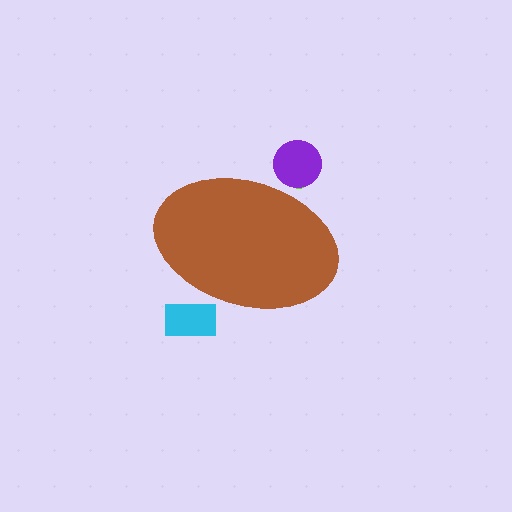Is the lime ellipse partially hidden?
Yes, the lime ellipse is partially hidden behind the brown ellipse.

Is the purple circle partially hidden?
Yes, the purple circle is partially hidden behind the brown ellipse.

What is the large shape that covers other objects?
A brown ellipse.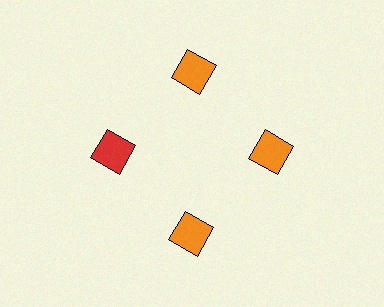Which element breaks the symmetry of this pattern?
The red diamond at roughly the 9 o'clock position breaks the symmetry. All other shapes are orange diamonds.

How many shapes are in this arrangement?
There are 4 shapes arranged in a ring pattern.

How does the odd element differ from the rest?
It has a different color: red instead of orange.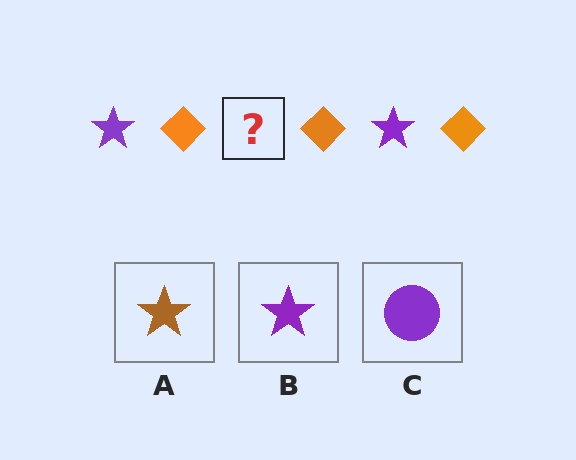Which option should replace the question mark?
Option B.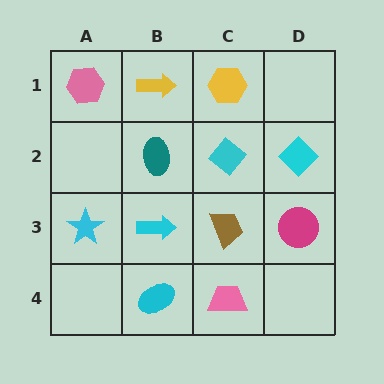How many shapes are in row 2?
3 shapes.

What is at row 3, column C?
A brown trapezoid.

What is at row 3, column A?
A cyan star.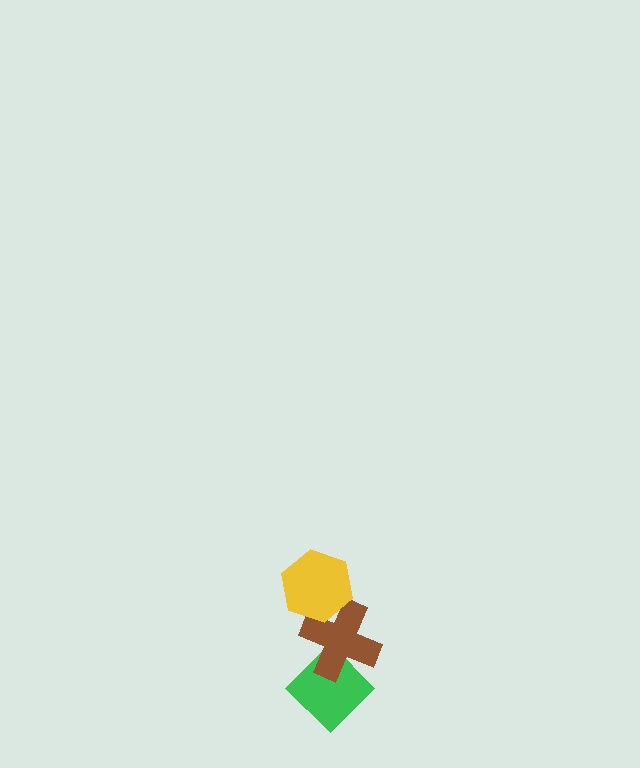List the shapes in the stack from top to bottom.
From top to bottom: the yellow hexagon, the brown cross, the green diamond.